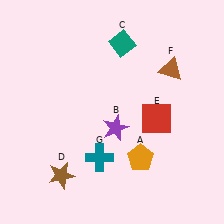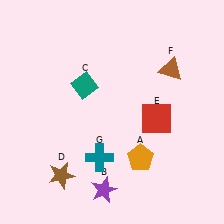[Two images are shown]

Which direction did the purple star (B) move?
The purple star (B) moved down.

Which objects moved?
The objects that moved are: the purple star (B), the teal diamond (C).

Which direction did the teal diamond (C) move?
The teal diamond (C) moved down.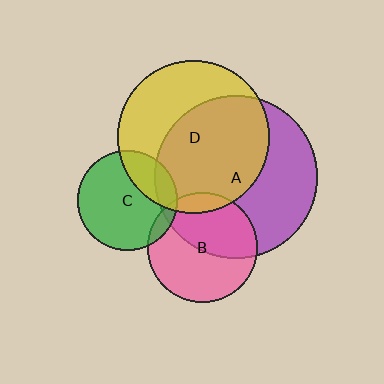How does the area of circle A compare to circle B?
Approximately 2.2 times.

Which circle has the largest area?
Circle A (purple).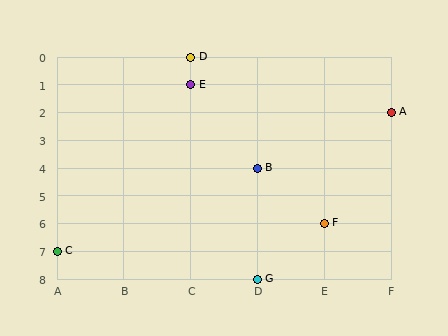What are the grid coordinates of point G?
Point G is at grid coordinates (D, 8).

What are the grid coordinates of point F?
Point F is at grid coordinates (E, 6).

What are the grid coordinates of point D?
Point D is at grid coordinates (C, 0).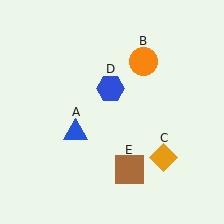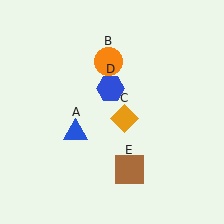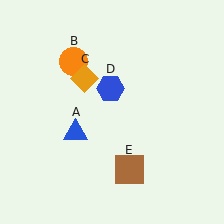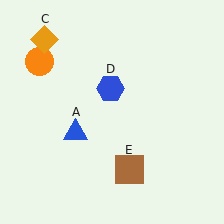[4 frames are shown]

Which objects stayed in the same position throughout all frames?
Blue triangle (object A) and blue hexagon (object D) and brown square (object E) remained stationary.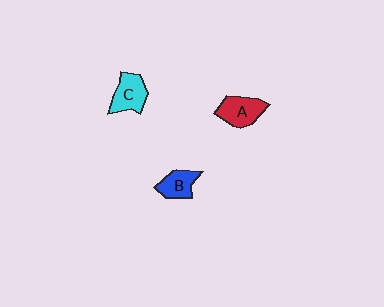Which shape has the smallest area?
Shape B (blue).